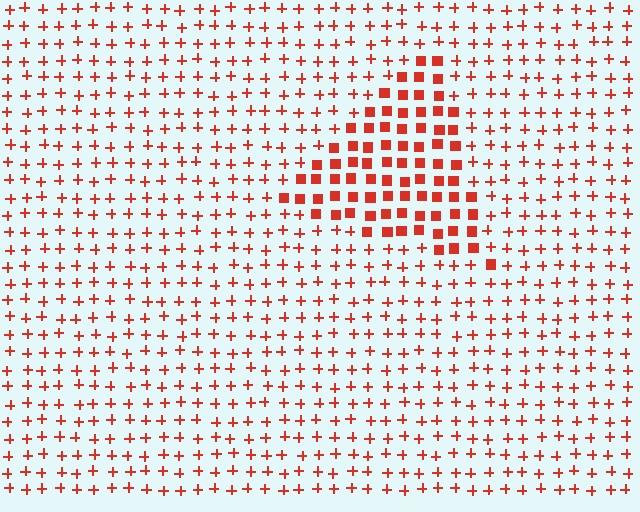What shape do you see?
I see a triangle.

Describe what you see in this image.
The image is filled with small red elements arranged in a uniform grid. A triangle-shaped region contains squares, while the surrounding area contains plus signs. The boundary is defined purely by the change in element shape.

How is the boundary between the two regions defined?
The boundary is defined by a change in element shape: squares inside vs. plus signs outside. All elements share the same color and spacing.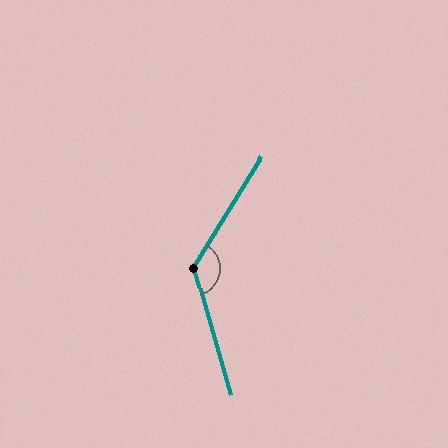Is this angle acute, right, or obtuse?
It is obtuse.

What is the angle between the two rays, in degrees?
Approximately 133 degrees.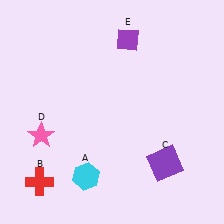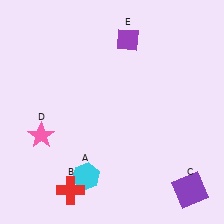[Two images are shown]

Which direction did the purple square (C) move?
The purple square (C) moved down.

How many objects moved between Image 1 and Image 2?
2 objects moved between the two images.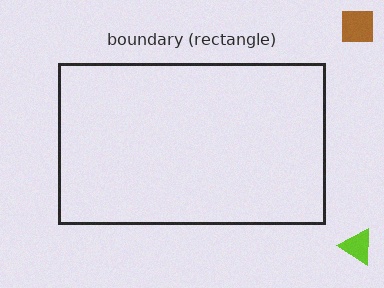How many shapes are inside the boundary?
0 inside, 2 outside.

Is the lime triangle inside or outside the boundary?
Outside.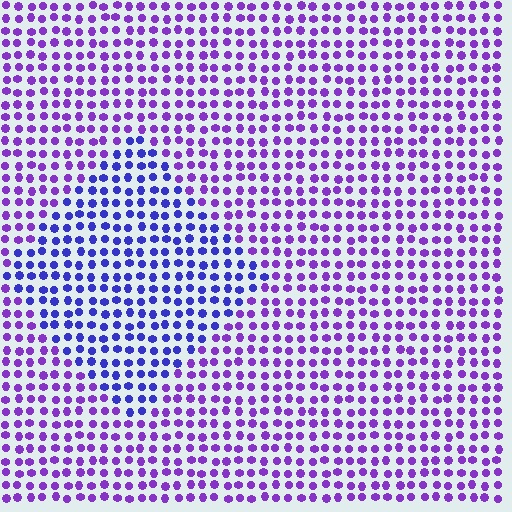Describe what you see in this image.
The image is filled with small purple elements in a uniform arrangement. A diamond-shaped region is visible where the elements are tinted to a slightly different hue, forming a subtle color boundary.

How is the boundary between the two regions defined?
The boundary is defined purely by a slight shift in hue (about 34 degrees). Spacing, size, and orientation are identical on both sides.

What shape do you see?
I see a diamond.